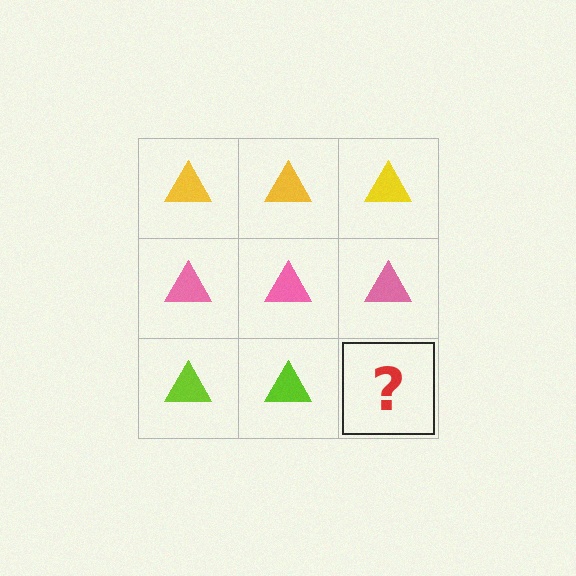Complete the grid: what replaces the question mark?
The question mark should be replaced with a lime triangle.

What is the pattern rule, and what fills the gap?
The rule is that each row has a consistent color. The gap should be filled with a lime triangle.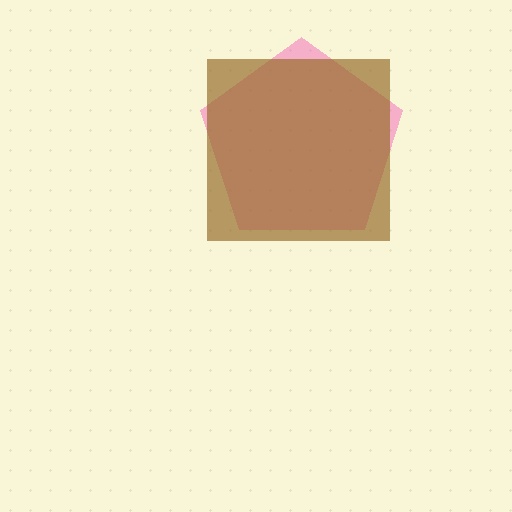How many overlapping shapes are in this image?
There are 2 overlapping shapes in the image.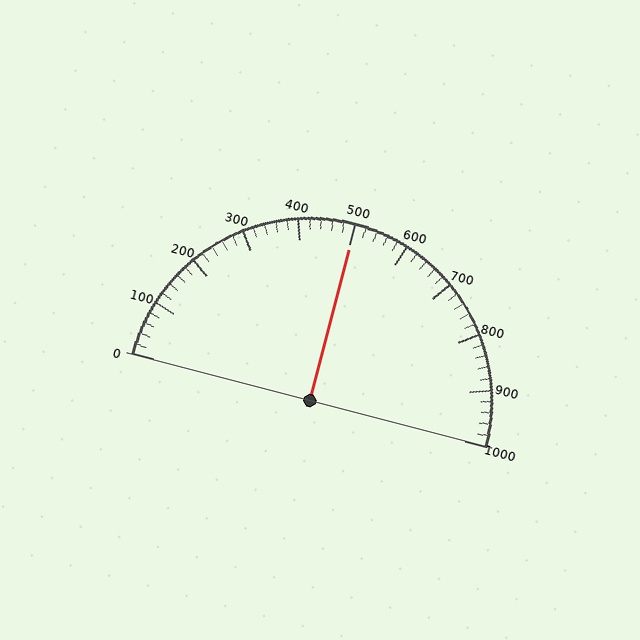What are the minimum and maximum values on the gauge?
The gauge ranges from 0 to 1000.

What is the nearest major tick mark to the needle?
The nearest major tick mark is 500.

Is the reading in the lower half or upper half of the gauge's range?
The reading is in the upper half of the range (0 to 1000).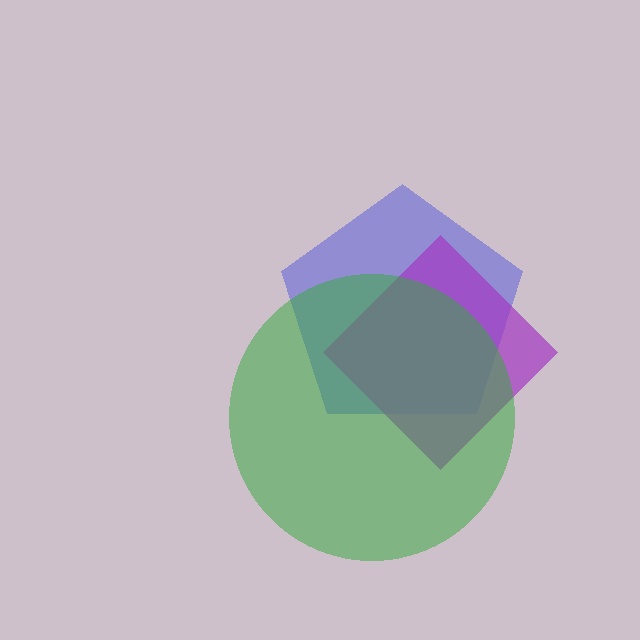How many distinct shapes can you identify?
There are 3 distinct shapes: a blue pentagon, a purple diamond, a green circle.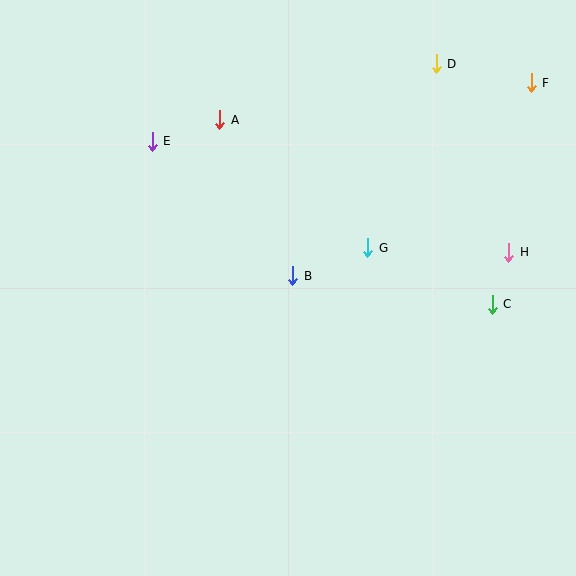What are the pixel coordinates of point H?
Point H is at (509, 253).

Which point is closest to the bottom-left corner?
Point B is closest to the bottom-left corner.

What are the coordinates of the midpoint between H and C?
The midpoint between H and C is at (501, 278).